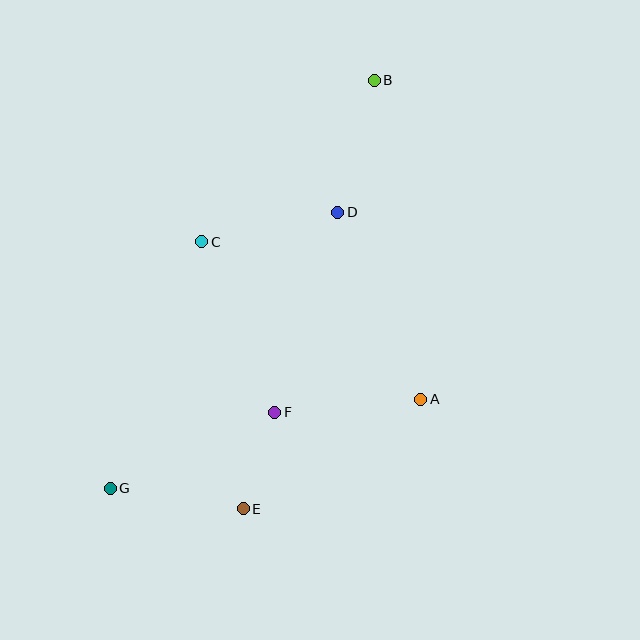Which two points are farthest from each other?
Points B and G are farthest from each other.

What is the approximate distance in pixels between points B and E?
The distance between B and E is approximately 448 pixels.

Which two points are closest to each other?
Points E and F are closest to each other.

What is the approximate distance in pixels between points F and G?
The distance between F and G is approximately 181 pixels.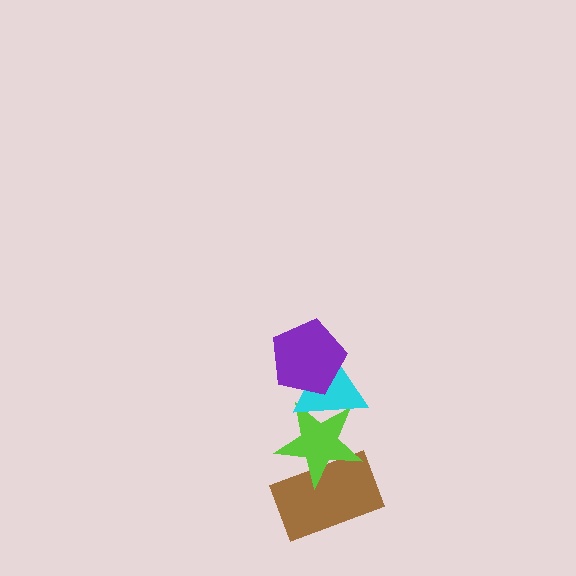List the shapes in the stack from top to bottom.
From top to bottom: the purple pentagon, the cyan triangle, the lime star, the brown rectangle.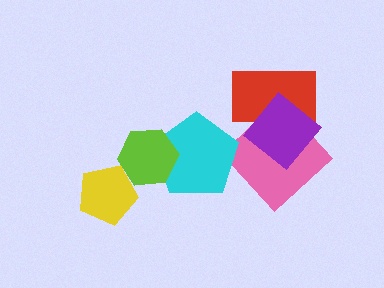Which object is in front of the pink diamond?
The purple diamond is in front of the pink diamond.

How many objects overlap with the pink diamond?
2 objects overlap with the pink diamond.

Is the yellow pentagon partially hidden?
Yes, it is partially covered by another shape.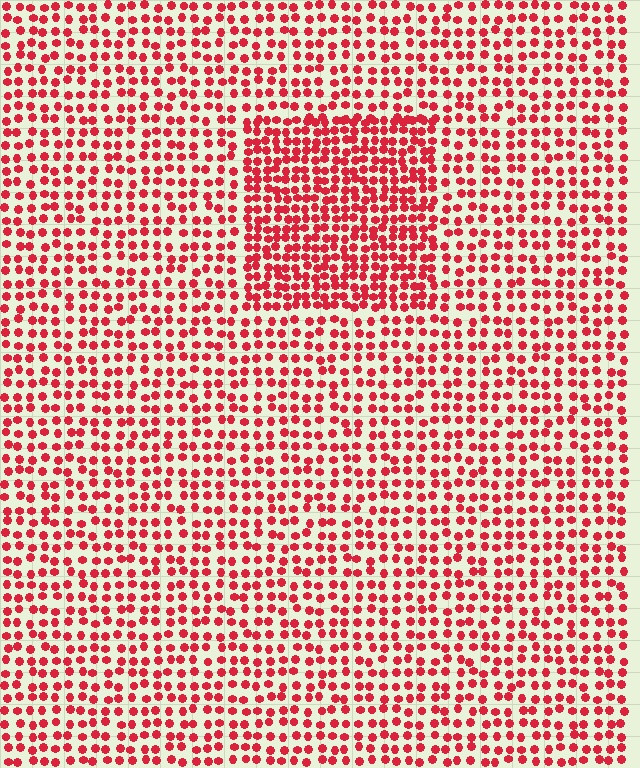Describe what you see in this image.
The image contains small red elements arranged at two different densities. A rectangle-shaped region is visible where the elements are more densely packed than the surrounding area.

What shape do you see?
I see a rectangle.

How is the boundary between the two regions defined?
The boundary is defined by a change in element density (approximately 1.7x ratio). All elements are the same color, size, and shape.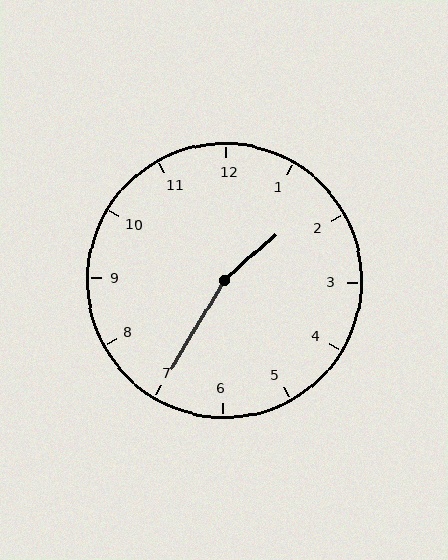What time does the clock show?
1:35.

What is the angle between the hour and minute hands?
Approximately 162 degrees.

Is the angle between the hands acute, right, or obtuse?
It is obtuse.